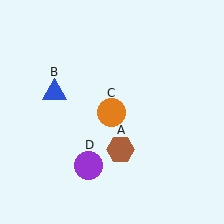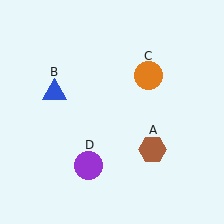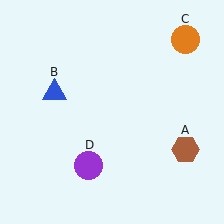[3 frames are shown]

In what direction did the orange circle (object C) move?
The orange circle (object C) moved up and to the right.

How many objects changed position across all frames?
2 objects changed position: brown hexagon (object A), orange circle (object C).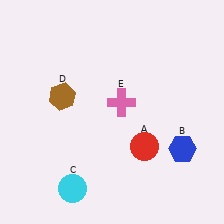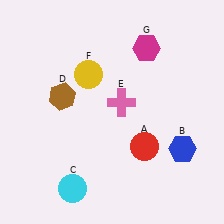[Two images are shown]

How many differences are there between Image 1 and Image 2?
There are 2 differences between the two images.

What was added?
A yellow circle (F), a magenta hexagon (G) were added in Image 2.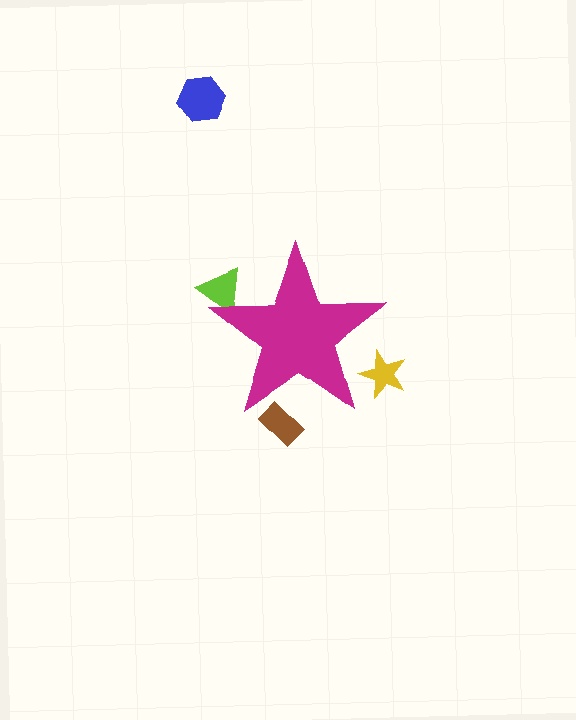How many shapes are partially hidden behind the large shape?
3 shapes are partially hidden.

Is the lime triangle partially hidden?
Yes, the lime triangle is partially hidden behind the magenta star.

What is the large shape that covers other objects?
A magenta star.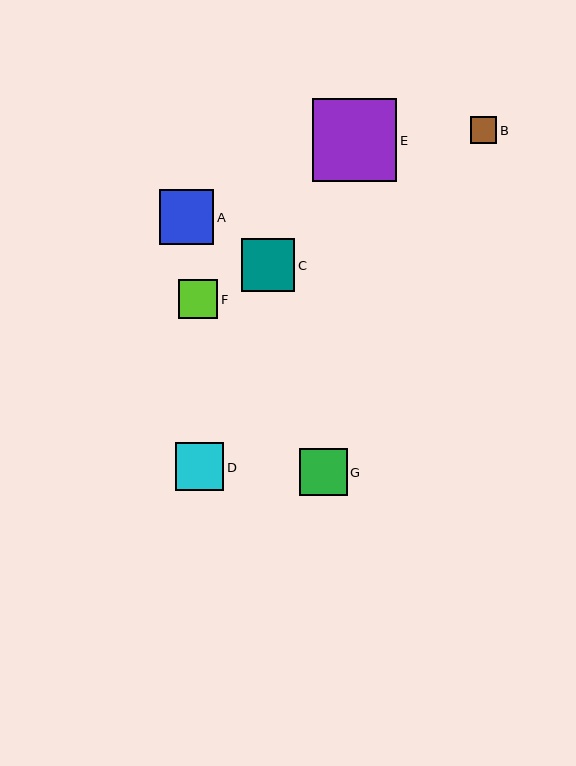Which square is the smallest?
Square B is the smallest with a size of approximately 26 pixels.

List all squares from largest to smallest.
From largest to smallest: E, A, C, D, G, F, B.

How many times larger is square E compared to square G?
Square E is approximately 1.8 times the size of square G.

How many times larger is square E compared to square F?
Square E is approximately 2.2 times the size of square F.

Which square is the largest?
Square E is the largest with a size of approximately 84 pixels.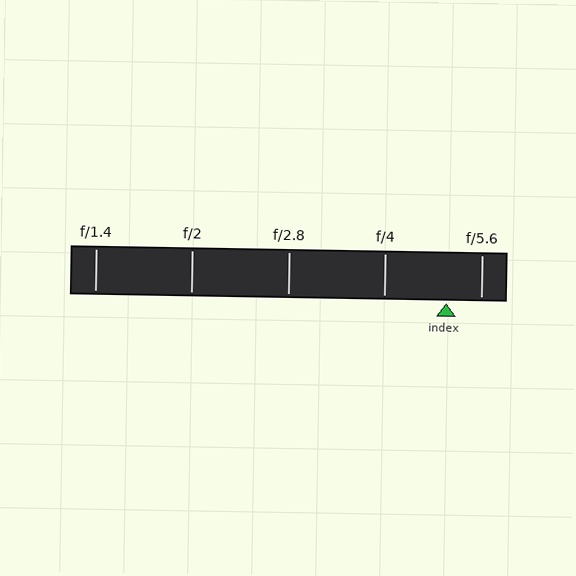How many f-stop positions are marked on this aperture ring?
There are 5 f-stop positions marked.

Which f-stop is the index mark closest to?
The index mark is closest to f/5.6.